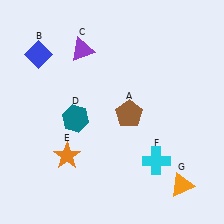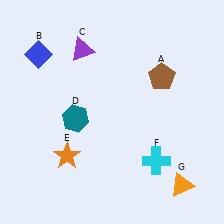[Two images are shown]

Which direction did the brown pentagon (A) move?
The brown pentagon (A) moved up.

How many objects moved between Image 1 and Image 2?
1 object moved between the two images.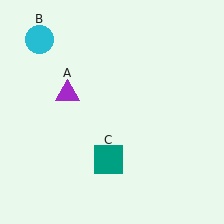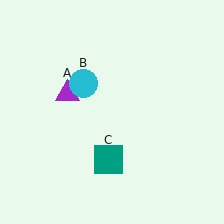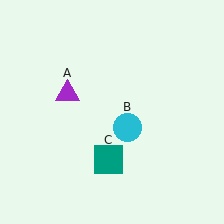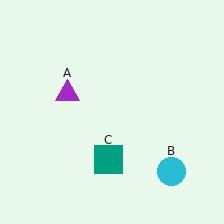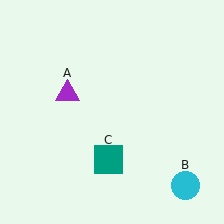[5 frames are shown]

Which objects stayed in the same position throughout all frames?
Purple triangle (object A) and teal square (object C) remained stationary.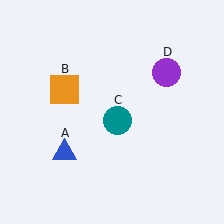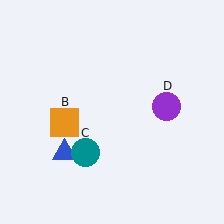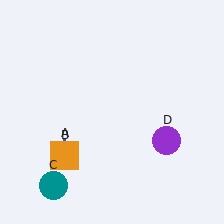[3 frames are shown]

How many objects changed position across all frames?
3 objects changed position: orange square (object B), teal circle (object C), purple circle (object D).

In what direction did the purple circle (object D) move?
The purple circle (object D) moved down.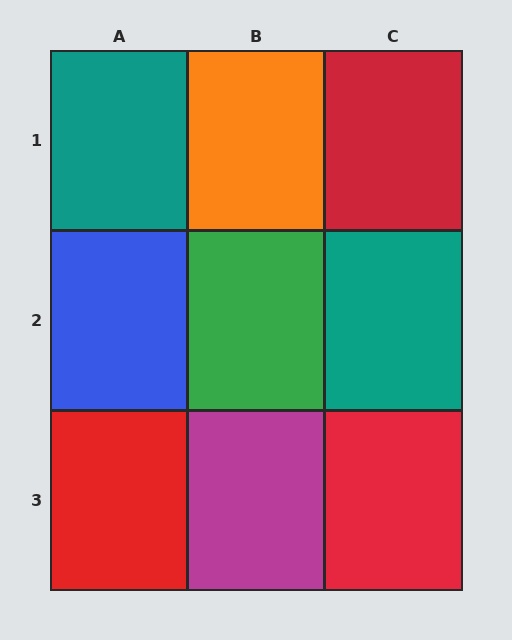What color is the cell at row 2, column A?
Blue.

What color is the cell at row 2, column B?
Green.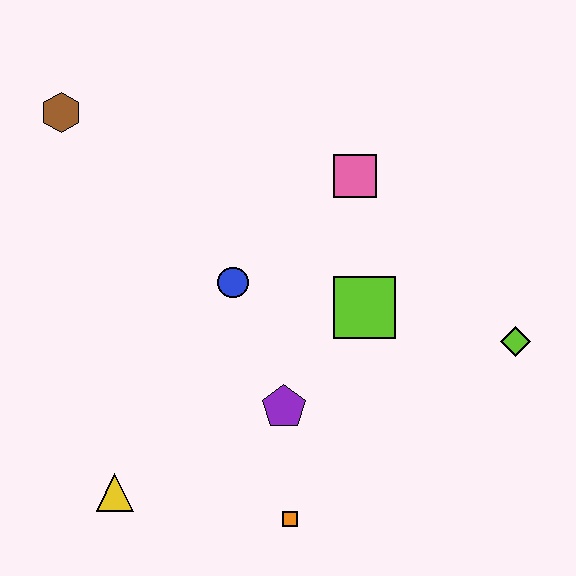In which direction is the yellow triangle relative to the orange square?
The yellow triangle is to the left of the orange square.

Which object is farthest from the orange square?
The brown hexagon is farthest from the orange square.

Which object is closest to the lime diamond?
The lime square is closest to the lime diamond.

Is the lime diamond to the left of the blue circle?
No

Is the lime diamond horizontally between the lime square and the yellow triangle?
No